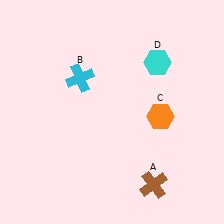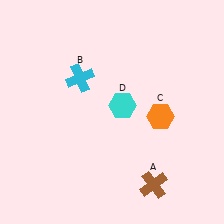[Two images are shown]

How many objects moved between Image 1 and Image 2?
1 object moved between the two images.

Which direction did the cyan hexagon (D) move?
The cyan hexagon (D) moved down.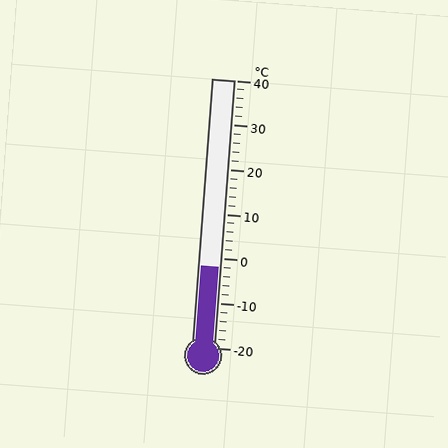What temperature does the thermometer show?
The thermometer shows approximately -2°C.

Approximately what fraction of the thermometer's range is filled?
The thermometer is filled to approximately 30% of its range.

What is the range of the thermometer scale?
The thermometer scale ranges from -20°C to 40°C.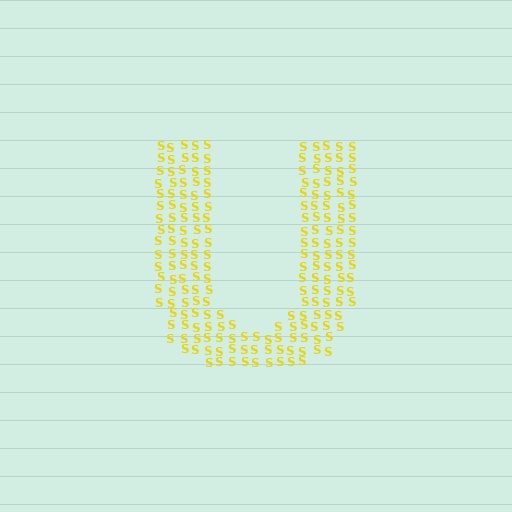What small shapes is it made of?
It is made of small letter S's.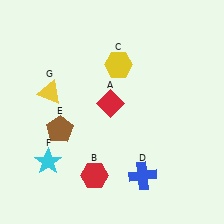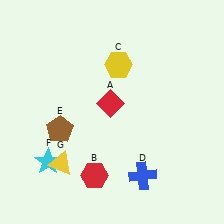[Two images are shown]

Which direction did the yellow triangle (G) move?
The yellow triangle (G) moved down.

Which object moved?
The yellow triangle (G) moved down.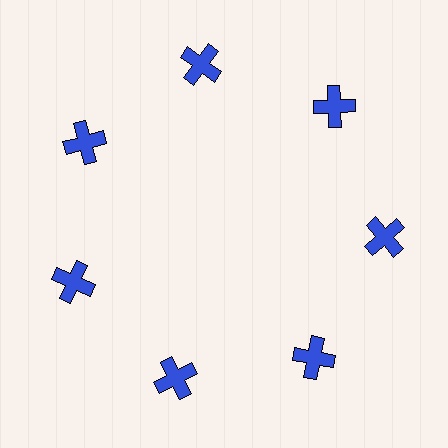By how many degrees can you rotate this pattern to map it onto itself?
The pattern maps onto itself every 51 degrees of rotation.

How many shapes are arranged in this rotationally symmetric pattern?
There are 7 shapes, arranged in 7 groups of 1.